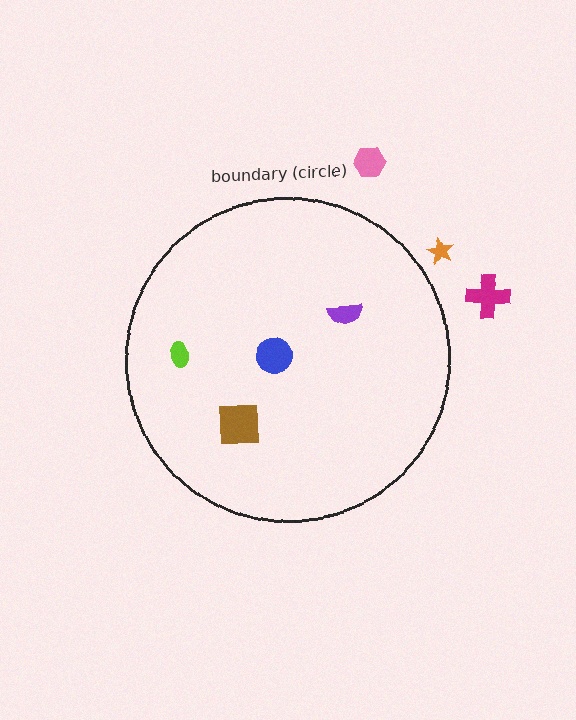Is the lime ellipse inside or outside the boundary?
Inside.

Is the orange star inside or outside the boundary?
Outside.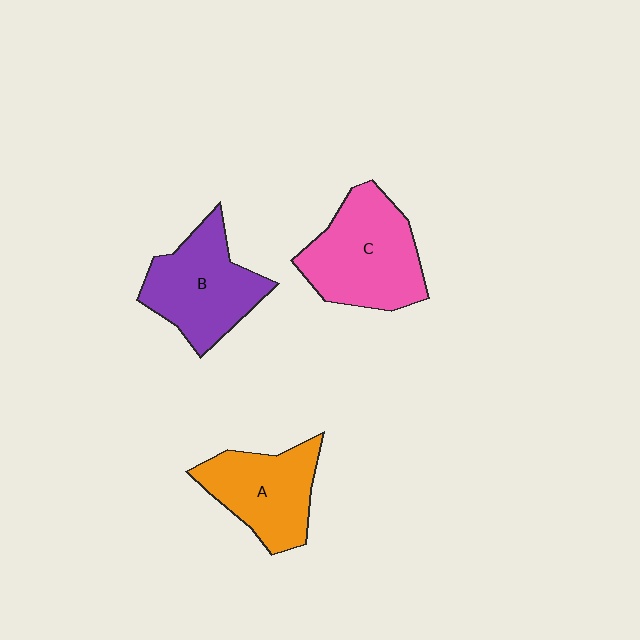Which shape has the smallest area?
Shape A (orange).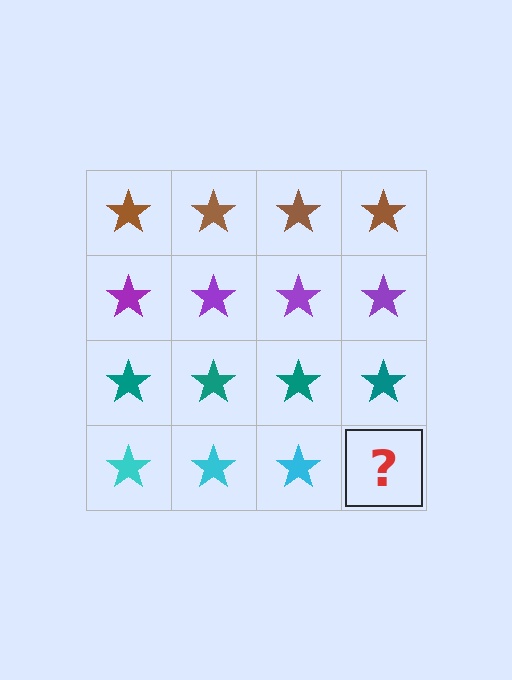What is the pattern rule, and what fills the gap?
The rule is that each row has a consistent color. The gap should be filled with a cyan star.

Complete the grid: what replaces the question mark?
The question mark should be replaced with a cyan star.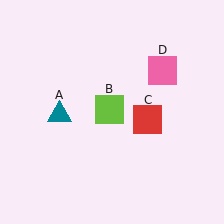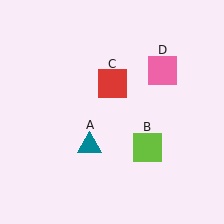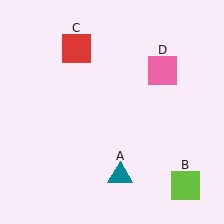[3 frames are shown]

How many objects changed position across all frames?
3 objects changed position: teal triangle (object A), lime square (object B), red square (object C).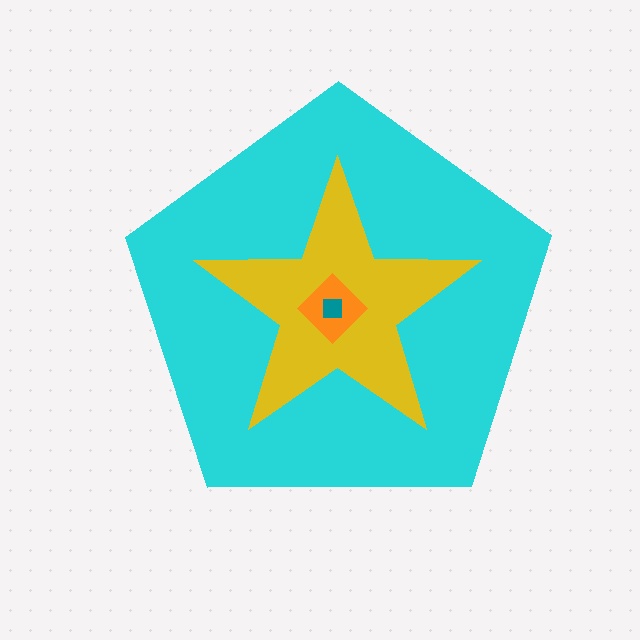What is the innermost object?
The teal square.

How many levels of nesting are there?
4.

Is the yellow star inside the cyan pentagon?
Yes.